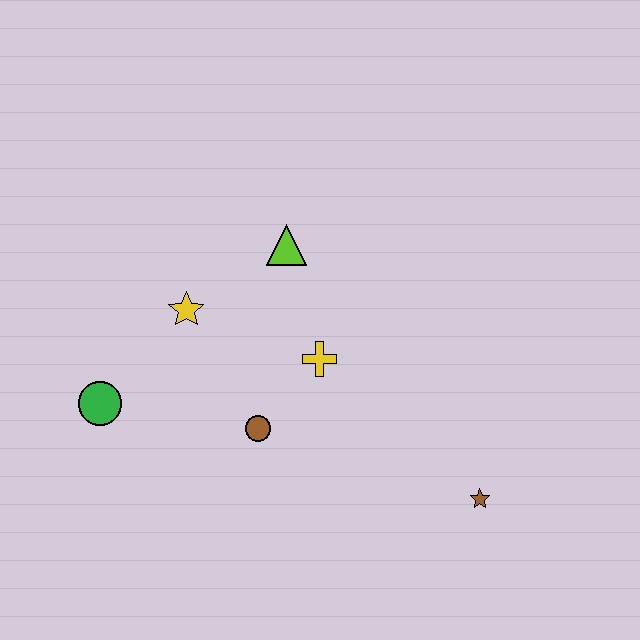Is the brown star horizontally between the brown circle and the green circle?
No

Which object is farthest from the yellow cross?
The green circle is farthest from the yellow cross.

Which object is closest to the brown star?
The yellow cross is closest to the brown star.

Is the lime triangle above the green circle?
Yes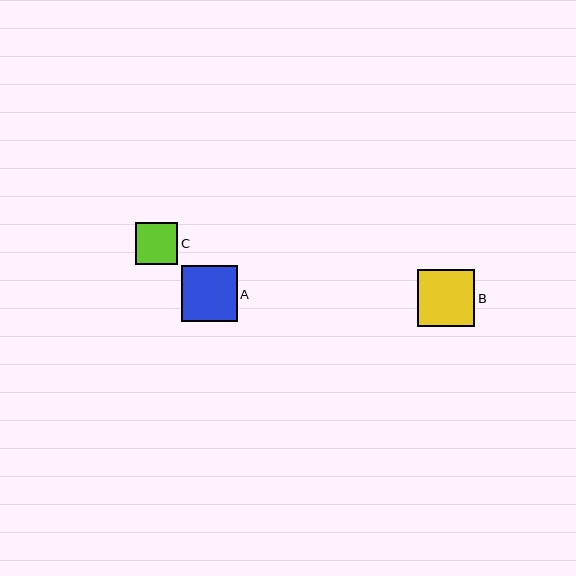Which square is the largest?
Square B is the largest with a size of approximately 57 pixels.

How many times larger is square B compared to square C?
Square B is approximately 1.4 times the size of square C.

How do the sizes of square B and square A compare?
Square B and square A are approximately the same size.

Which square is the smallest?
Square C is the smallest with a size of approximately 42 pixels.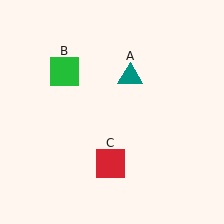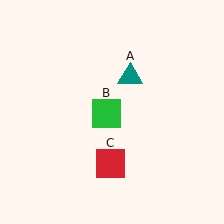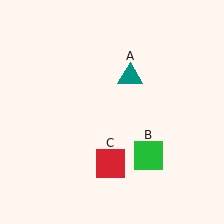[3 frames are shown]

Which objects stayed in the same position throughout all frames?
Teal triangle (object A) and red square (object C) remained stationary.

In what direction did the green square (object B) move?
The green square (object B) moved down and to the right.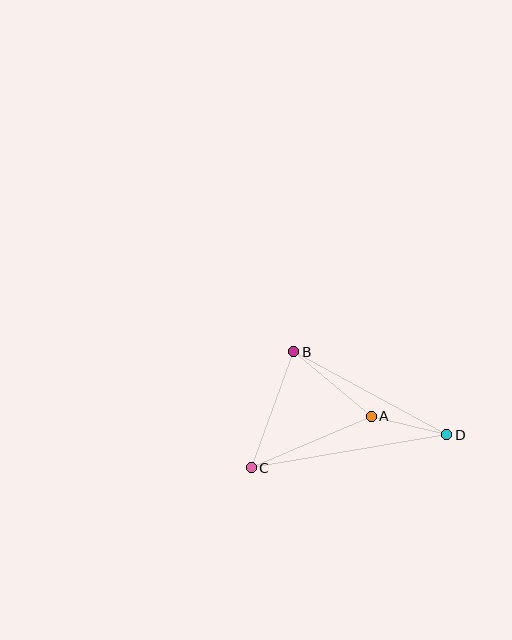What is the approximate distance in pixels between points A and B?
The distance between A and B is approximately 100 pixels.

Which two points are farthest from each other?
Points C and D are farthest from each other.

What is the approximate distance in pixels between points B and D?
The distance between B and D is approximately 174 pixels.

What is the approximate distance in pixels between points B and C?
The distance between B and C is approximately 123 pixels.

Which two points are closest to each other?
Points A and D are closest to each other.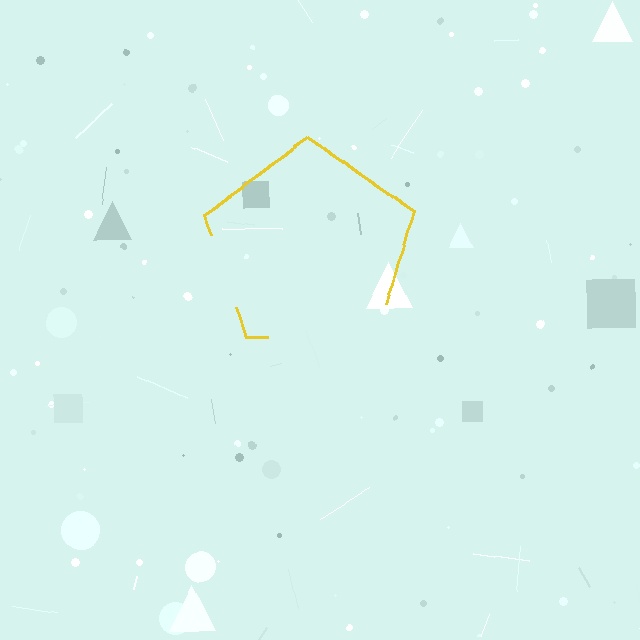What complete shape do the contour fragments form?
The contour fragments form a pentagon.